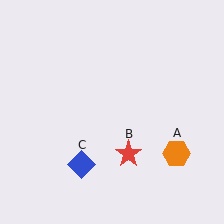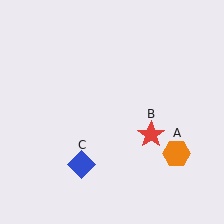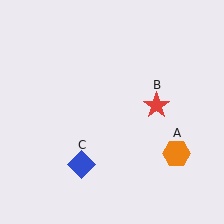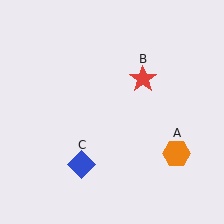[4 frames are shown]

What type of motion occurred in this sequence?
The red star (object B) rotated counterclockwise around the center of the scene.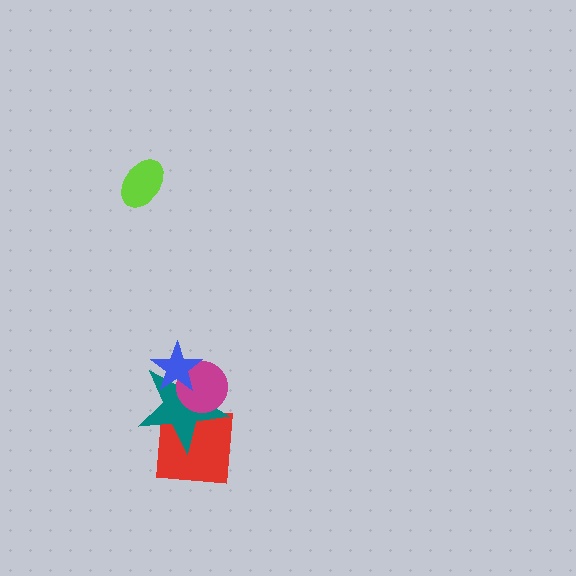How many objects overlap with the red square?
2 objects overlap with the red square.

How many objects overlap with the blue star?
2 objects overlap with the blue star.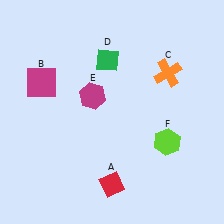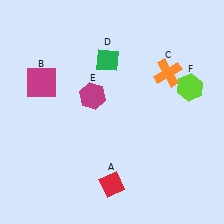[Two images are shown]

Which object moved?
The lime hexagon (F) moved up.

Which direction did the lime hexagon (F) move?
The lime hexagon (F) moved up.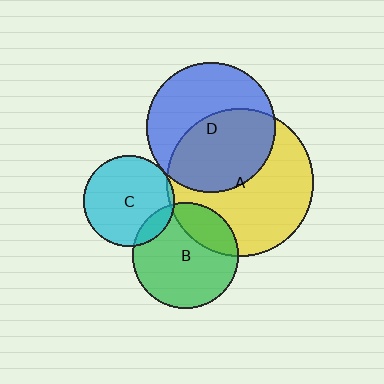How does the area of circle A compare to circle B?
Approximately 1.9 times.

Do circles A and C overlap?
Yes.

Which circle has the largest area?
Circle A (yellow).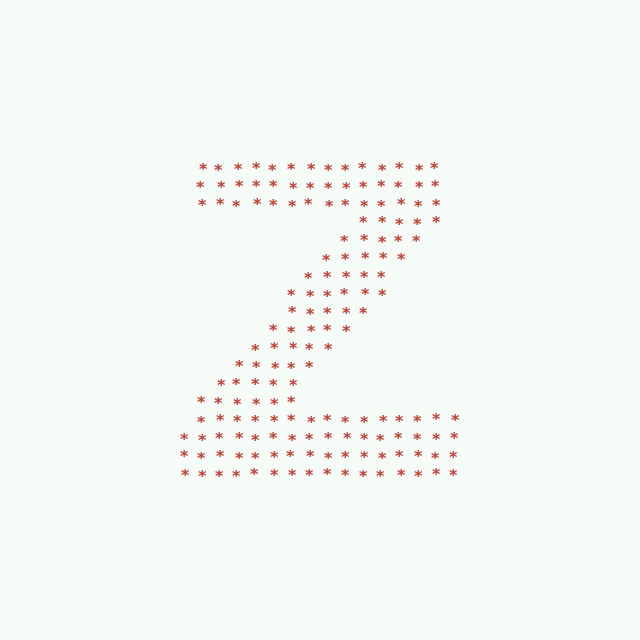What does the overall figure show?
The overall figure shows the letter Z.